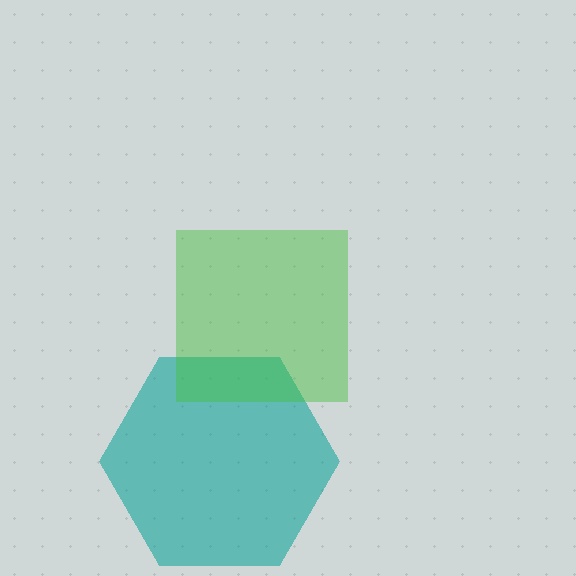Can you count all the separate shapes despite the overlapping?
Yes, there are 2 separate shapes.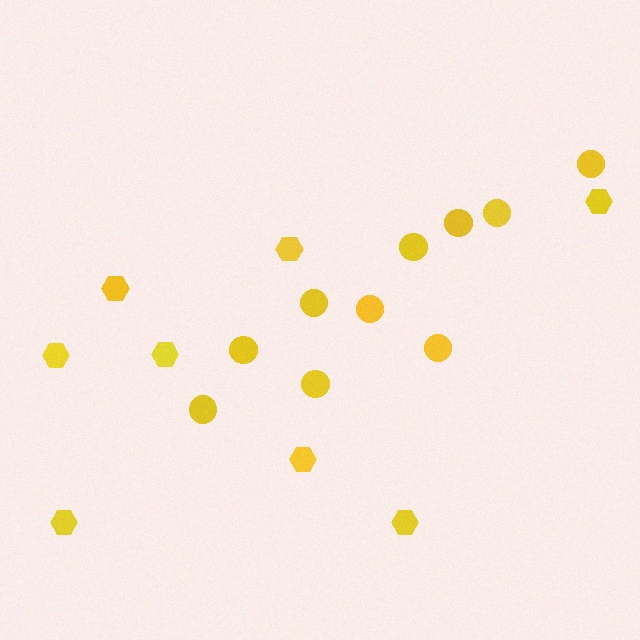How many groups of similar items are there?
There are 2 groups: one group of hexagons (8) and one group of circles (10).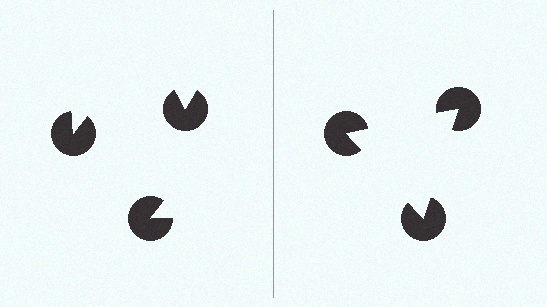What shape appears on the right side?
An illusory triangle.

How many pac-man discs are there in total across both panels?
6 — 3 on each side.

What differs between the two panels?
The pac-man discs are positioned identically on both sides; only the wedge orientations differ. On the right they align to a triangle; on the left they are misaligned.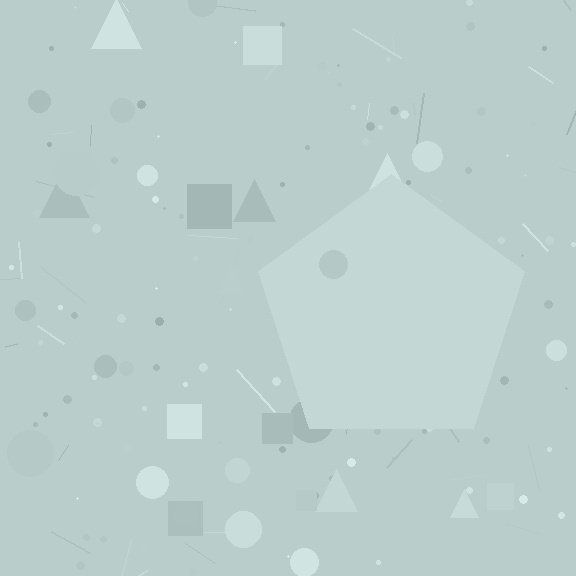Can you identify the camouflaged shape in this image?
The camouflaged shape is a pentagon.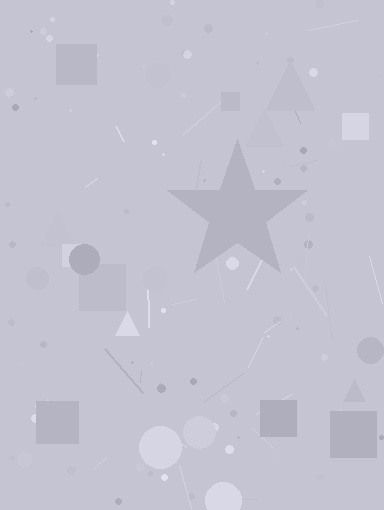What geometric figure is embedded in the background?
A star is embedded in the background.